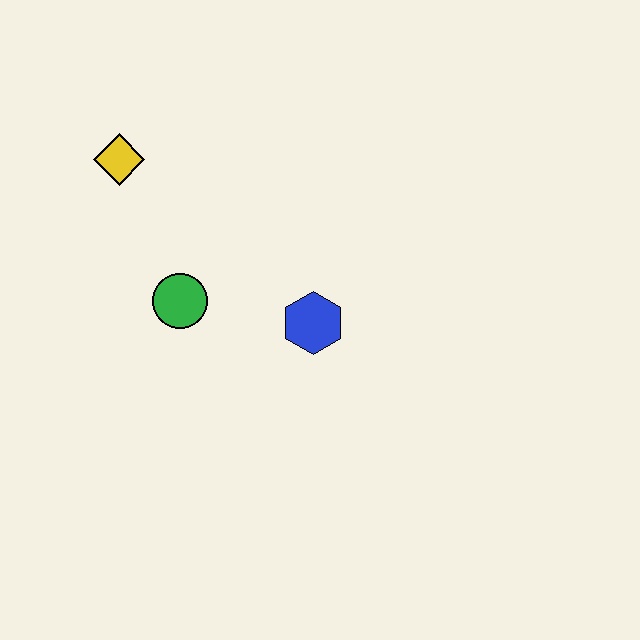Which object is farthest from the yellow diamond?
The blue hexagon is farthest from the yellow diamond.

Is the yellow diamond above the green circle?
Yes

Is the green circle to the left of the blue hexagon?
Yes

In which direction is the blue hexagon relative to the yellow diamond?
The blue hexagon is to the right of the yellow diamond.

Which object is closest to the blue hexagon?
The green circle is closest to the blue hexagon.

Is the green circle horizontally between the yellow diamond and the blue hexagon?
Yes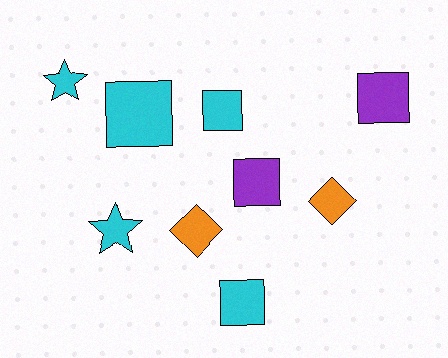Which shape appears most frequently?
Square, with 5 objects.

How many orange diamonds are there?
There are 2 orange diamonds.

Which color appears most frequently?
Cyan, with 5 objects.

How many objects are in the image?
There are 9 objects.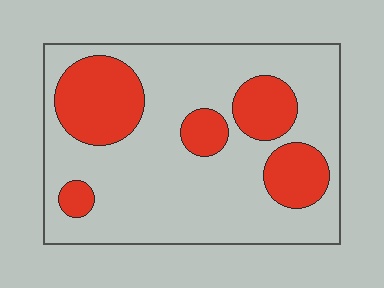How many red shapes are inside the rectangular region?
5.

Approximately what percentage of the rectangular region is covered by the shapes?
Approximately 25%.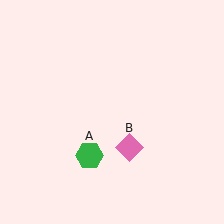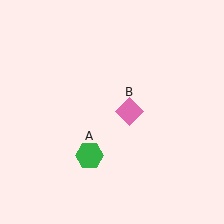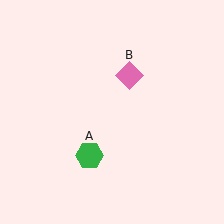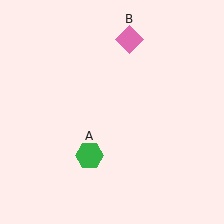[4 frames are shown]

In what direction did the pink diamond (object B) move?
The pink diamond (object B) moved up.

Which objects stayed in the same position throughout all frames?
Green hexagon (object A) remained stationary.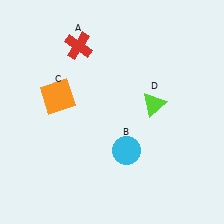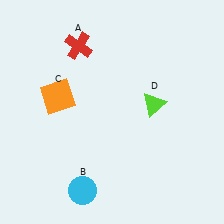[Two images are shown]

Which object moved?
The cyan circle (B) moved left.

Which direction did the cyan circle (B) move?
The cyan circle (B) moved left.